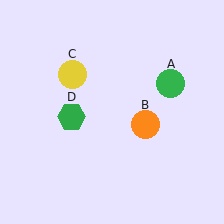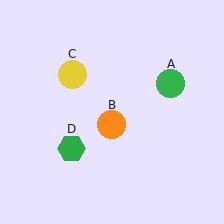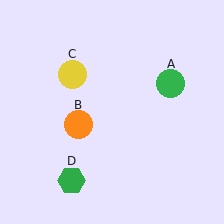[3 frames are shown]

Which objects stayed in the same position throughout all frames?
Green circle (object A) and yellow circle (object C) remained stationary.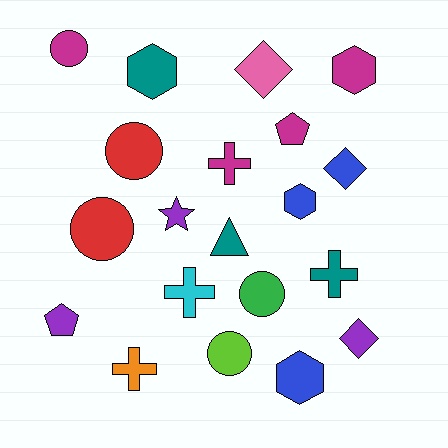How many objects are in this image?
There are 20 objects.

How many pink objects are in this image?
There is 1 pink object.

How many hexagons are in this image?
There are 4 hexagons.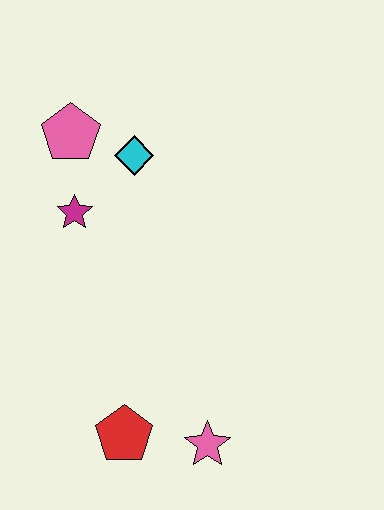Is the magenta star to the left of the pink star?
Yes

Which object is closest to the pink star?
The red pentagon is closest to the pink star.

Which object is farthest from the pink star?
The pink pentagon is farthest from the pink star.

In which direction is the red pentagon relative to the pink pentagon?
The red pentagon is below the pink pentagon.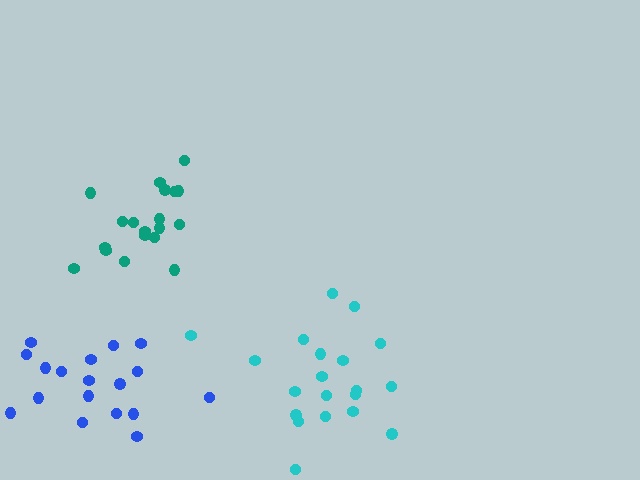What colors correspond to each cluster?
The clusters are colored: cyan, teal, blue.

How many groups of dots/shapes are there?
There are 3 groups.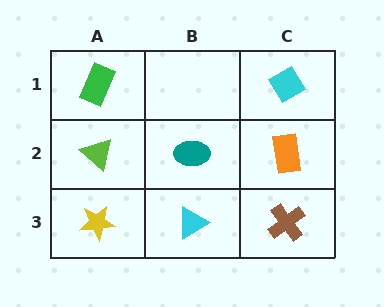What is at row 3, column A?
A yellow star.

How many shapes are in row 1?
2 shapes.